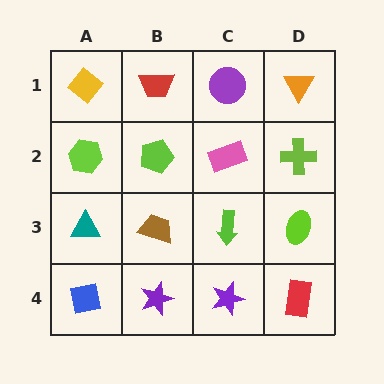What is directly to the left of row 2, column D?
A pink rectangle.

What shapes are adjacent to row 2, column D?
An orange triangle (row 1, column D), a lime ellipse (row 3, column D), a pink rectangle (row 2, column C).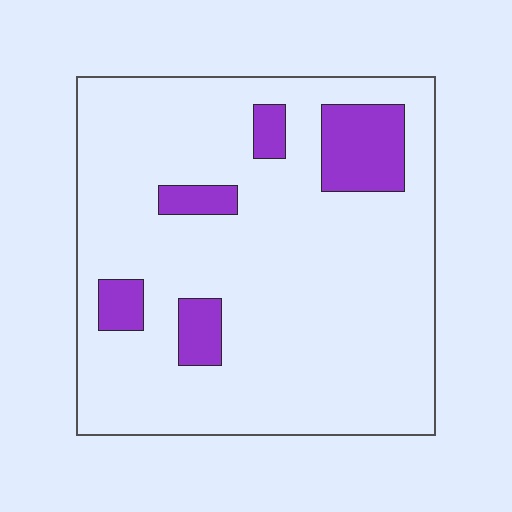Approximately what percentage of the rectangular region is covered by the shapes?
Approximately 15%.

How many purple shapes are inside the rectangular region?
5.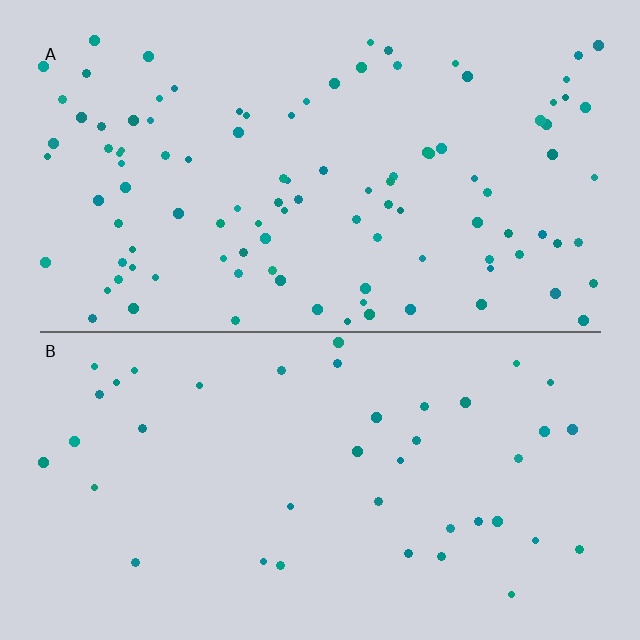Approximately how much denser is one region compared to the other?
Approximately 2.6× — region A over region B.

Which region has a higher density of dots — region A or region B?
A (the top).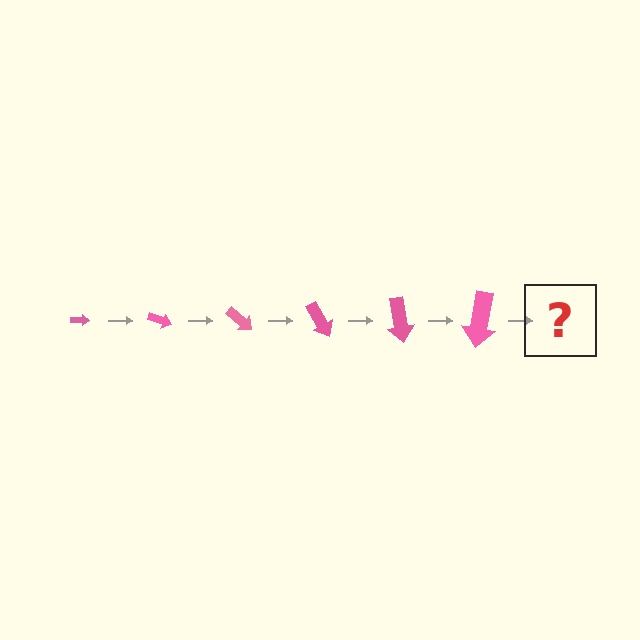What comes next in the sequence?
The next element should be an arrow, larger than the previous one and rotated 120 degrees from the start.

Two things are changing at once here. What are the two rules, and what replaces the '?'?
The two rules are that the arrow grows larger each step and it rotates 20 degrees each step. The '?' should be an arrow, larger than the previous one and rotated 120 degrees from the start.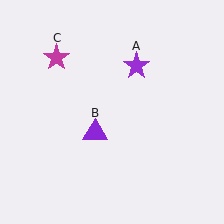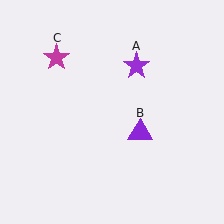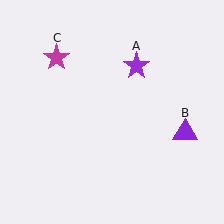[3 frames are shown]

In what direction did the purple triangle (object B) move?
The purple triangle (object B) moved right.